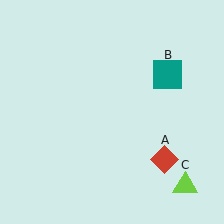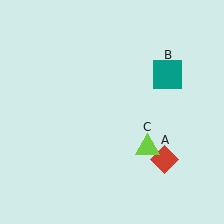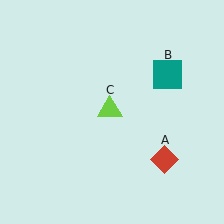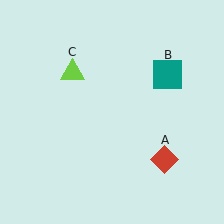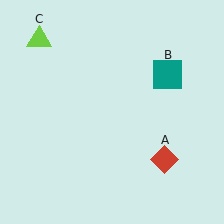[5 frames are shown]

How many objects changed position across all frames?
1 object changed position: lime triangle (object C).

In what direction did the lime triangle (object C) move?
The lime triangle (object C) moved up and to the left.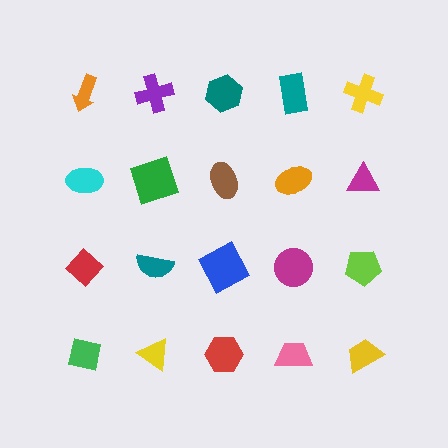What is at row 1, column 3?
A teal hexagon.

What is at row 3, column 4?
A magenta circle.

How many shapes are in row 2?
5 shapes.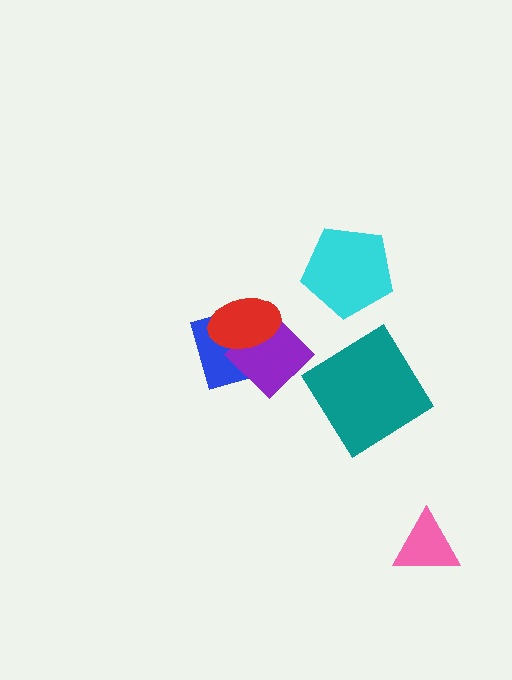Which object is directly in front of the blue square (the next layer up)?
The purple diamond is directly in front of the blue square.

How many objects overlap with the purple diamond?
2 objects overlap with the purple diamond.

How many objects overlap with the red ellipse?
2 objects overlap with the red ellipse.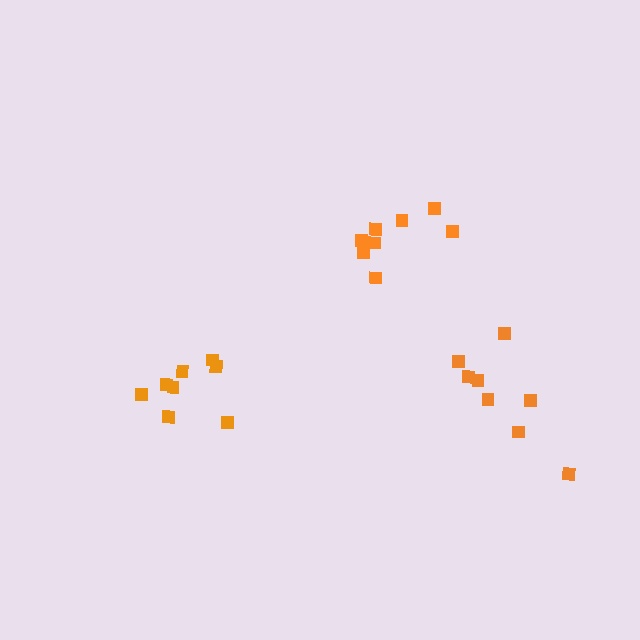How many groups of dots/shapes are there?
There are 3 groups.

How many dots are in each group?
Group 1: 8 dots, Group 2: 8 dots, Group 3: 8 dots (24 total).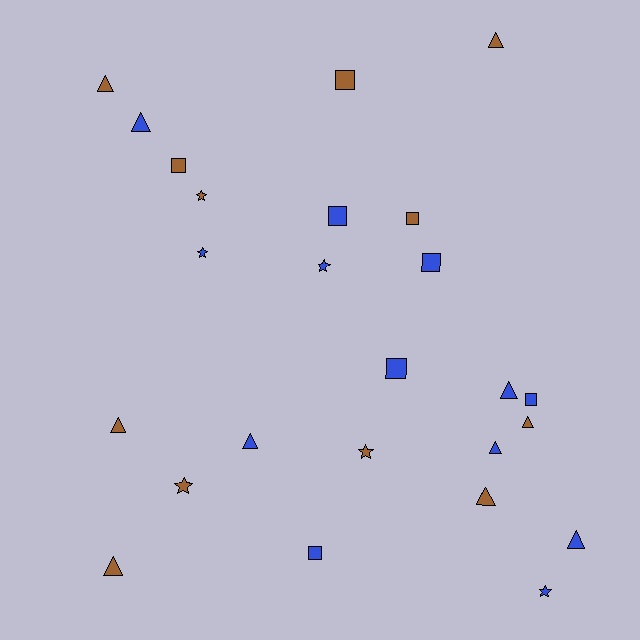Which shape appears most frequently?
Triangle, with 11 objects.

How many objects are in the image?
There are 25 objects.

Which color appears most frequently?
Blue, with 13 objects.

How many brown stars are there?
There are 3 brown stars.